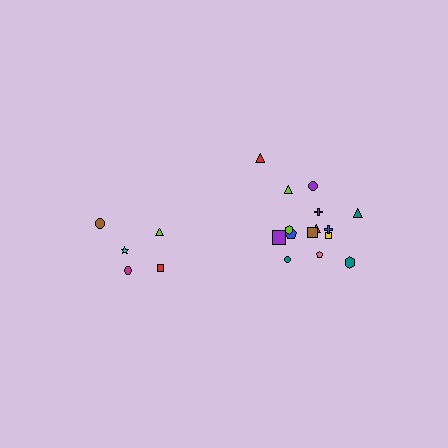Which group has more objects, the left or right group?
The right group.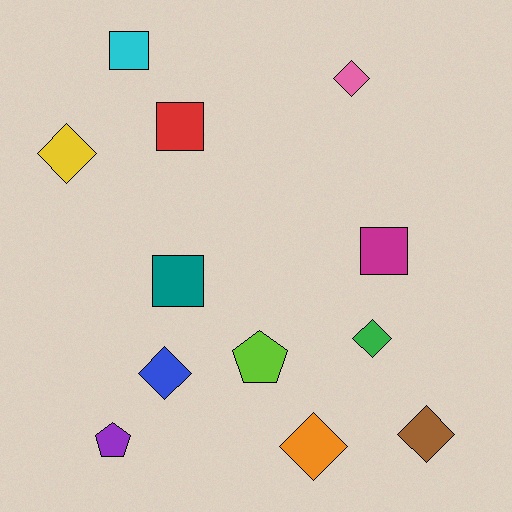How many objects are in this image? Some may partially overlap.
There are 12 objects.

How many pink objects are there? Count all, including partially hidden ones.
There is 1 pink object.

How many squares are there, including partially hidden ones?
There are 4 squares.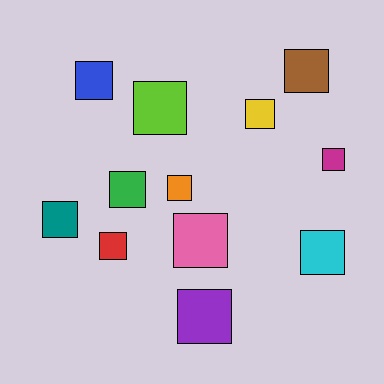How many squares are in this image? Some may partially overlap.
There are 12 squares.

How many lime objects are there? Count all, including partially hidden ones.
There is 1 lime object.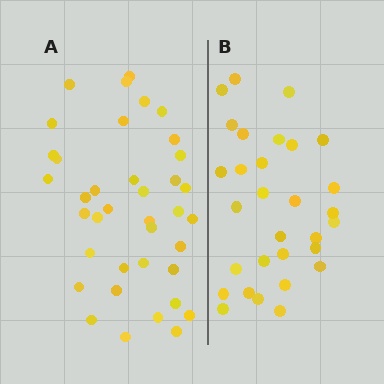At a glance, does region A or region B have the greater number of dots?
Region A (the left region) has more dots.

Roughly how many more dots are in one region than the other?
Region A has roughly 8 or so more dots than region B.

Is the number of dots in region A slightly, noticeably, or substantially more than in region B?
Region A has noticeably more, but not dramatically so. The ratio is roughly 1.3 to 1.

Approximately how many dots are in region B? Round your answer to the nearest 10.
About 30 dots.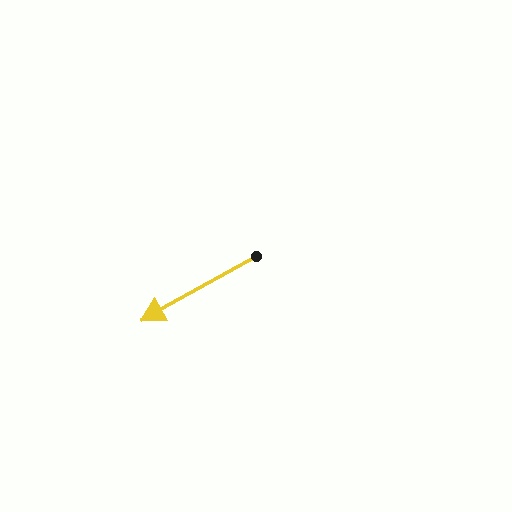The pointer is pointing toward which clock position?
Roughly 8 o'clock.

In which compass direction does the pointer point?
Southwest.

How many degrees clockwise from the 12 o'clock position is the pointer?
Approximately 241 degrees.